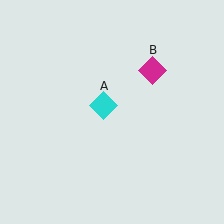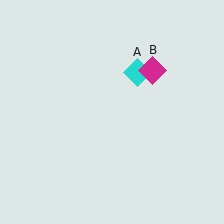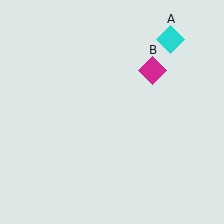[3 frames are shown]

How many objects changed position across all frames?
1 object changed position: cyan diamond (object A).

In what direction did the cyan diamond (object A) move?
The cyan diamond (object A) moved up and to the right.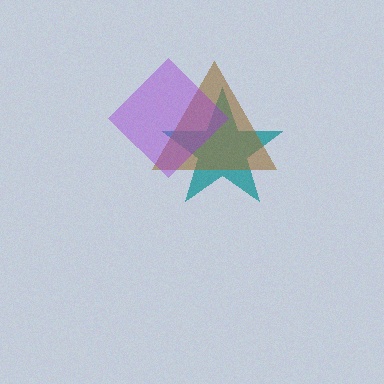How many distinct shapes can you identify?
There are 3 distinct shapes: a teal star, a brown triangle, a purple diamond.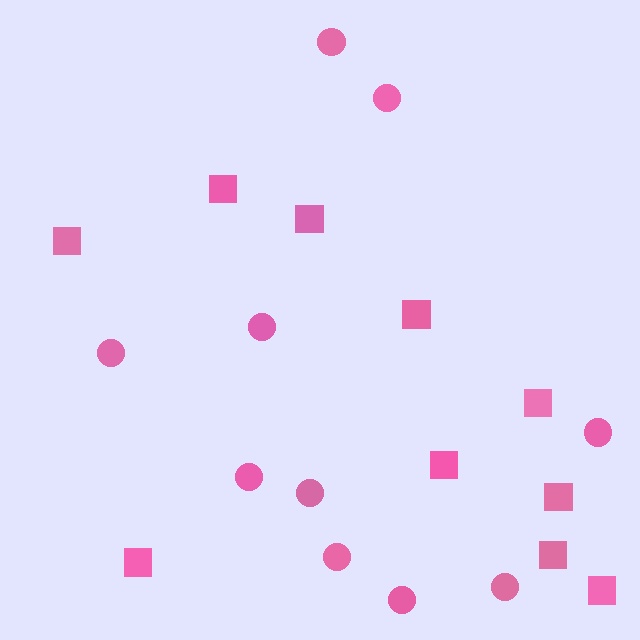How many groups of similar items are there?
There are 2 groups: one group of squares (10) and one group of circles (10).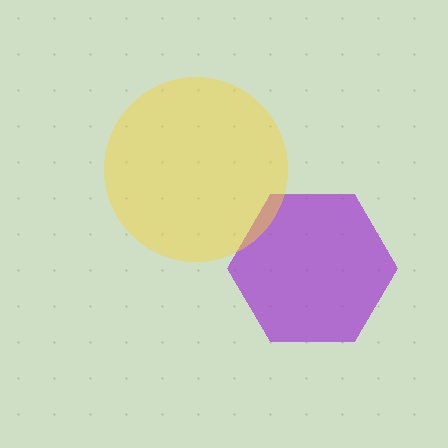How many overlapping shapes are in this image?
There are 2 overlapping shapes in the image.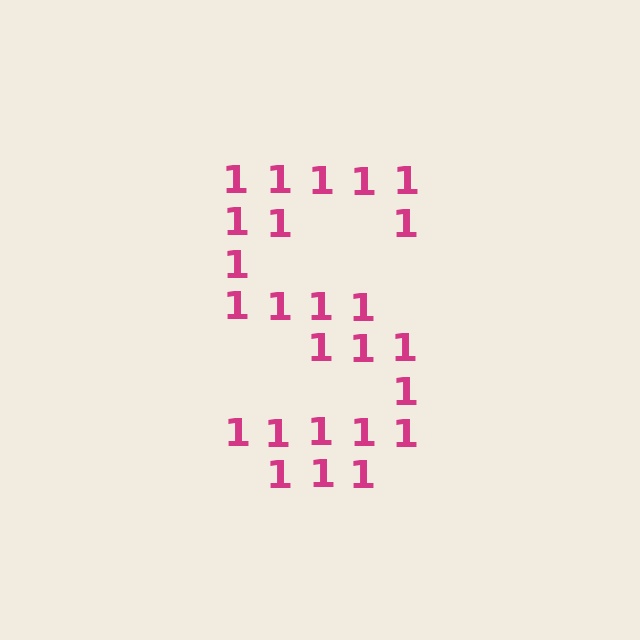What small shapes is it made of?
It is made of small digit 1's.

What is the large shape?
The large shape is the letter S.